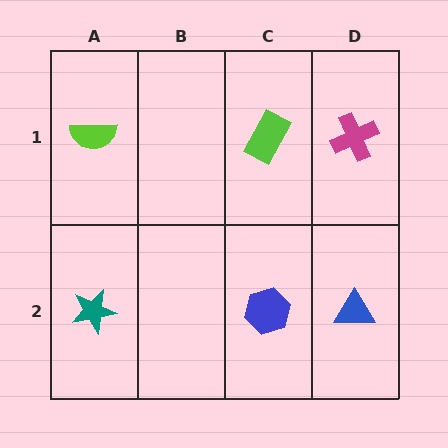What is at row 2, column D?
A blue triangle.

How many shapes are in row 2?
3 shapes.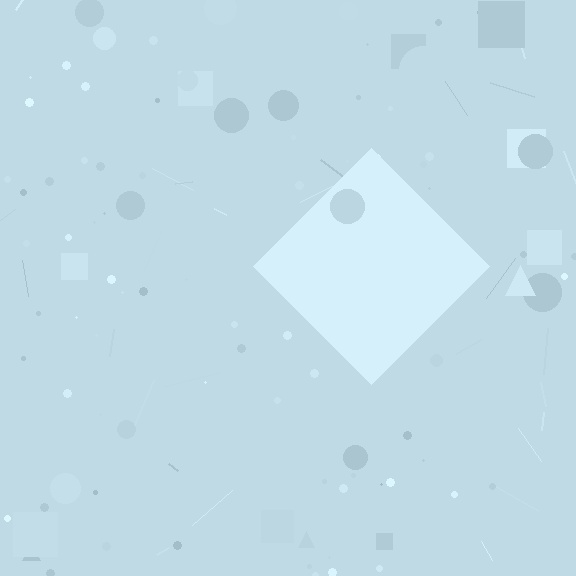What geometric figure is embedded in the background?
A diamond is embedded in the background.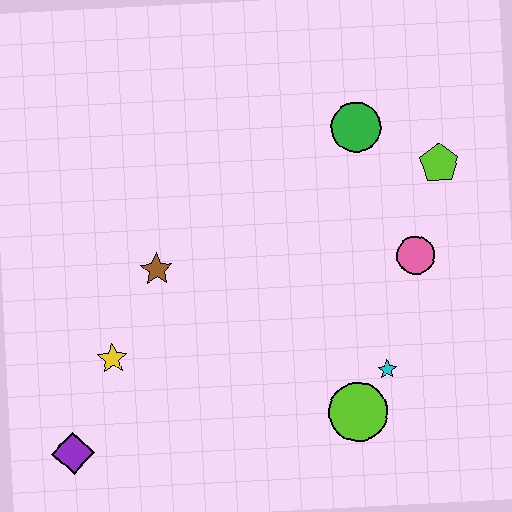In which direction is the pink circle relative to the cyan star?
The pink circle is above the cyan star.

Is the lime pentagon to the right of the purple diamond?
Yes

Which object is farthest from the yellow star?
The lime pentagon is farthest from the yellow star.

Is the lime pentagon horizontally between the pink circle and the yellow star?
No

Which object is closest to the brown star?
The yellow star is closest to the brown star.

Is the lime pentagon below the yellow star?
No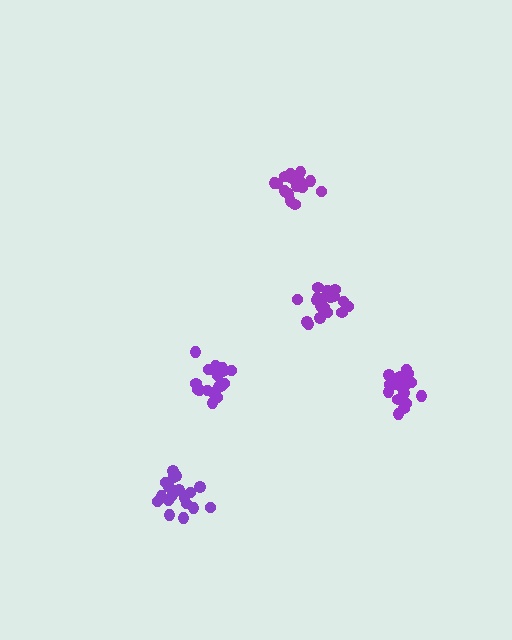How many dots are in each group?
Group 1: 21 dots, Group 2: 15 dots, Group 3: 18 dots, Group 4: 19 dots, Group 5: 21 dots (94 total).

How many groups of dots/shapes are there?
There are 5 groups.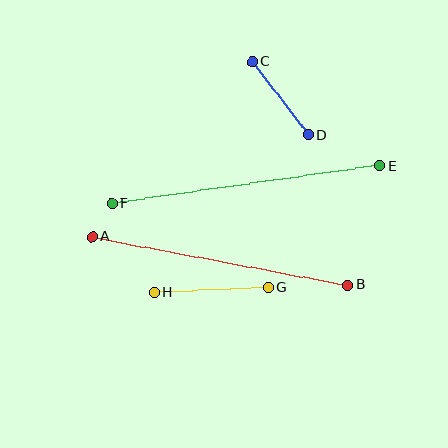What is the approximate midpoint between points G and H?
The midpoint is at approximately (212, 290) pixels.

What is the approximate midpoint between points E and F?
The midpoint is at approximately (246, 185) pixels.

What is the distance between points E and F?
The distance is approximately 270 pixels.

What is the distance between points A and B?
The distance is approximately 260 pixels.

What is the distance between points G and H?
The distance is approximately 114 pixels.